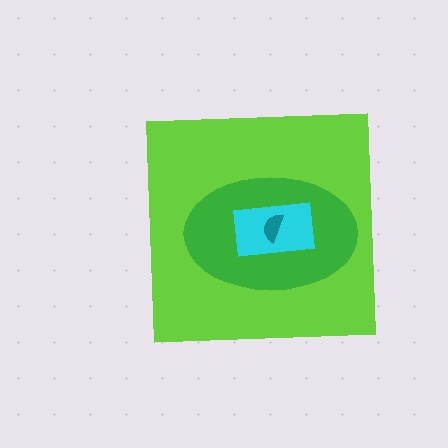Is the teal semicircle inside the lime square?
Yes.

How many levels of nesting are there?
4.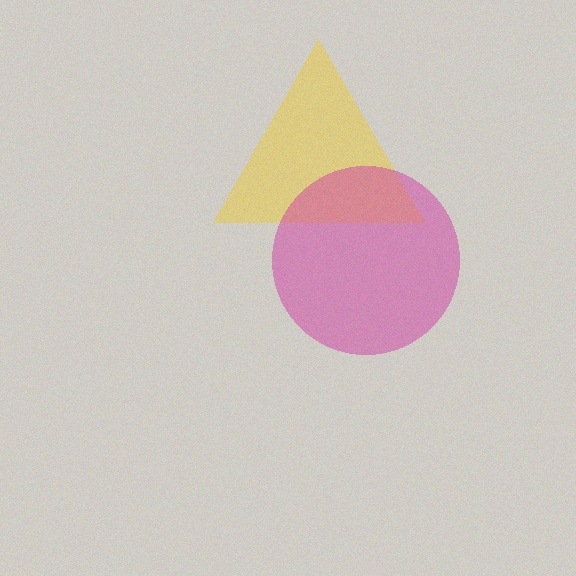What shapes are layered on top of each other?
The layered shapes are: a yellow triangle, a magenta circle.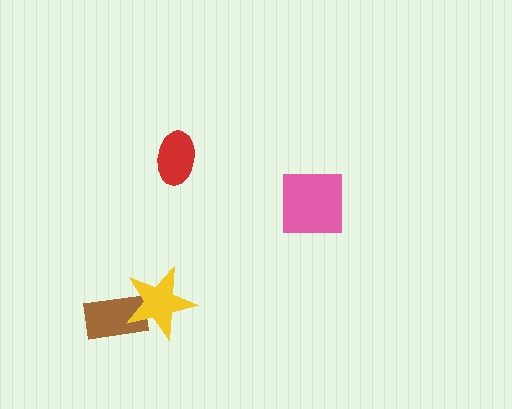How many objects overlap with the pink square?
0 objects overlap with the pink square.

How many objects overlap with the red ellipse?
0 objects overlap with the red ellipse.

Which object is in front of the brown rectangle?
The yellow star is in front of the brown rectangle.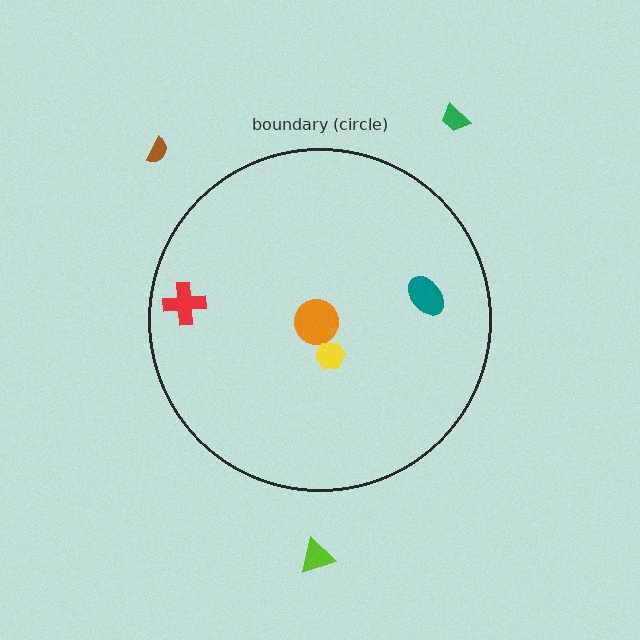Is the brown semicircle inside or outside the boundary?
Outside.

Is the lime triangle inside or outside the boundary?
Outside.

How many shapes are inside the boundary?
4 inside, 3 outside.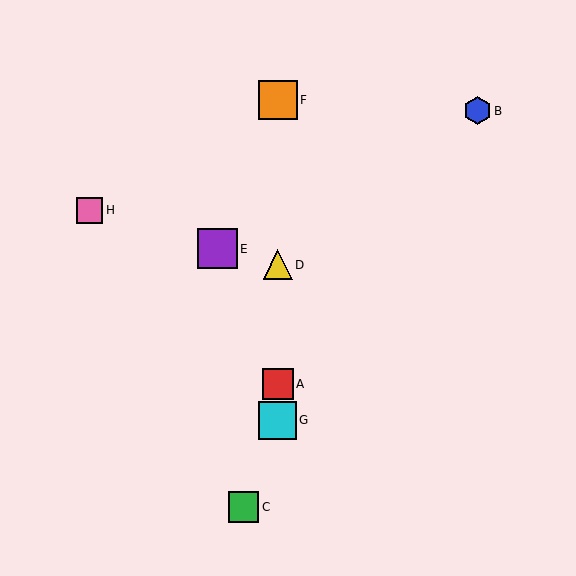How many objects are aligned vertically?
4 objects (A, D, F, G) are aligned vertically.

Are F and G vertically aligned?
Yes, both are at x≈278.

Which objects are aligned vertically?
Objects A, D, F, G are aligned vertically.